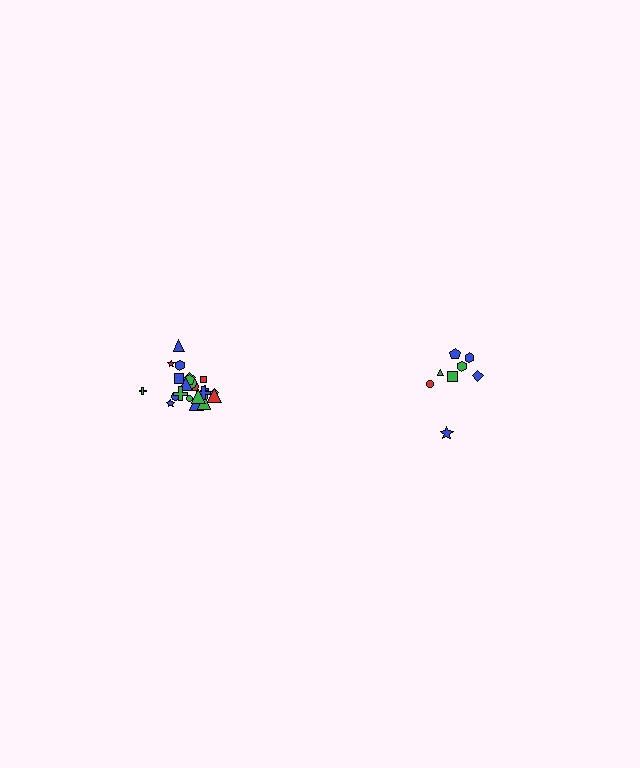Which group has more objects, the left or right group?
The left group.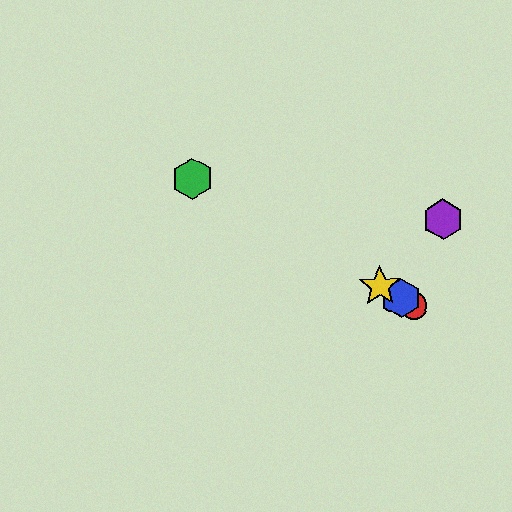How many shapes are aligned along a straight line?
4 shapes (the red circle, the blue hexagon, the green hexagon, the yellow star) are aligned along a straight line.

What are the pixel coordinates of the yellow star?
The yellow star is at (380, 286).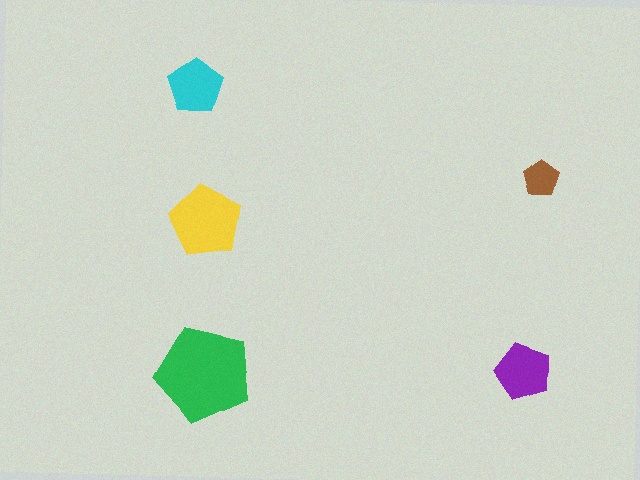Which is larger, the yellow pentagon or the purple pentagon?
The yellow one.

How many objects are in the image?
There are 5 objects in the image.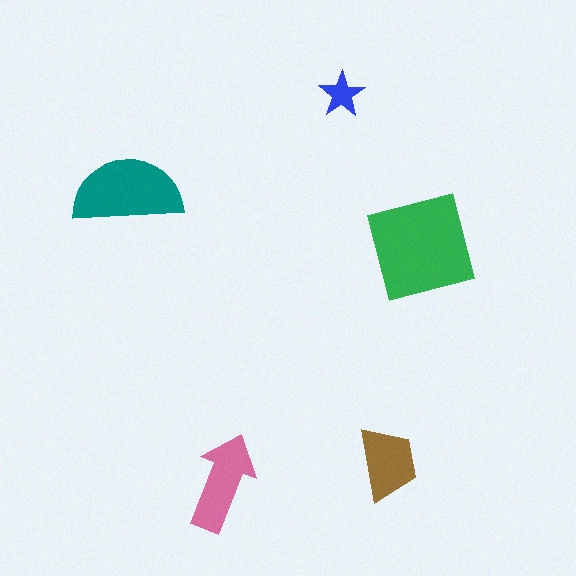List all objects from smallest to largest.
The blue star, the brown trapezoid, the pink arrow, the teal semicircle, the green square.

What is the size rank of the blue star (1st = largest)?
5th.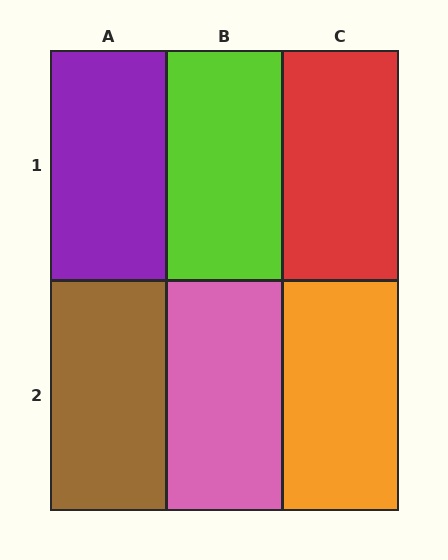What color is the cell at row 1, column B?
Lime.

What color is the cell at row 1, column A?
Purple.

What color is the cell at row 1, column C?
Red.